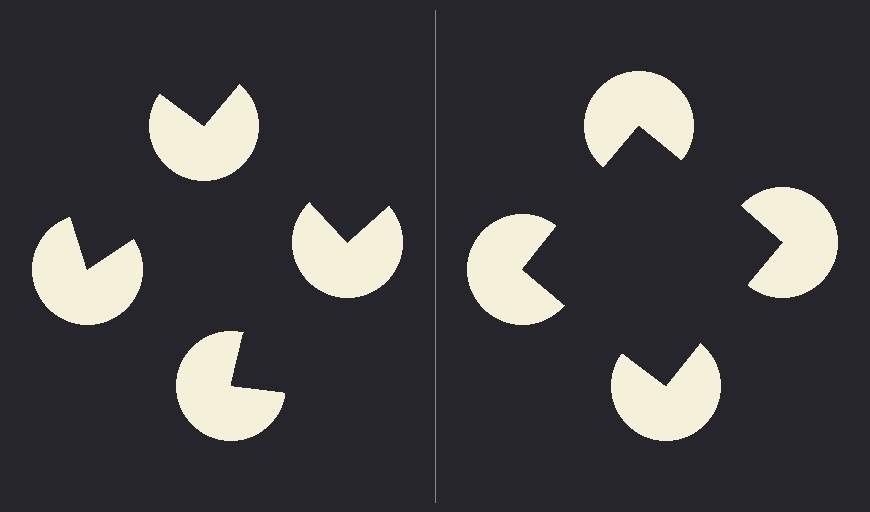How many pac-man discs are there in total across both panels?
8 — 4 on each side.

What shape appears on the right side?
An illusory square.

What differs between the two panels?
The pac-man discs are positioned identically on both sides; only the wedge orientations differ. On the right they align to a square; on the left they are misaligned.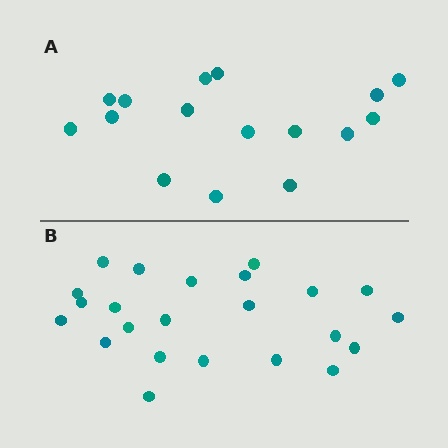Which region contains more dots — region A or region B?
Region B (the bottom region) has more dots.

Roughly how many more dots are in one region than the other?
Region B has roughly 8 or so more dots than region A.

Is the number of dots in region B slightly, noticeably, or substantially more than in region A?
Region B has noticeably more, but not dramatically so. The ratio is roughly 1.4 to 1.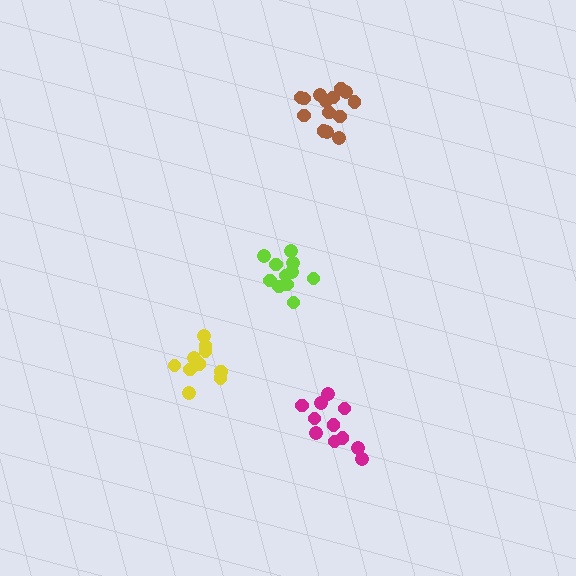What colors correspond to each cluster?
The clusters are colored: magenta, yellow, lime, brown.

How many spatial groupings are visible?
There are 4 spatial groupings.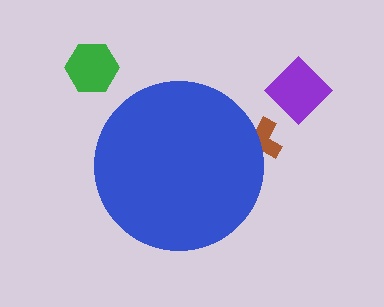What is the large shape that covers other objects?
A blue circle.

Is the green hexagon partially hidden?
No, the green hexagon is fully visible.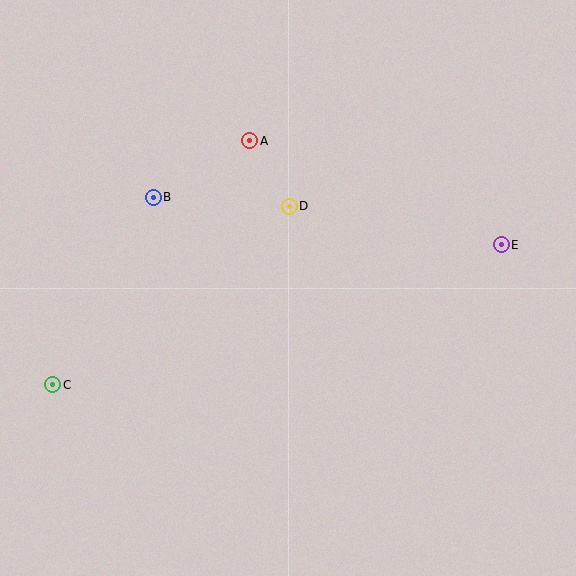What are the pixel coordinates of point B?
Point B is at (153, 197).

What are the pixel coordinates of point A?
Point A is at (250, 141).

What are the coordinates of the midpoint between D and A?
The midpoint between D and A is at (270, 173).